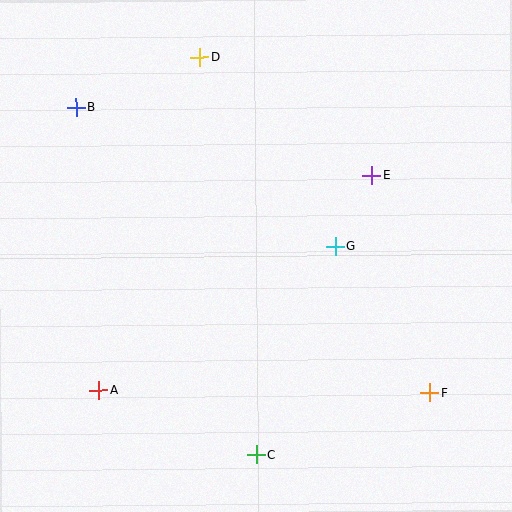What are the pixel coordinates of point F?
Point F is at (430, 393).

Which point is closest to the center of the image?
Point G at (335, 246) is closest to the center.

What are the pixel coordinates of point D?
Point D is at (200, 57).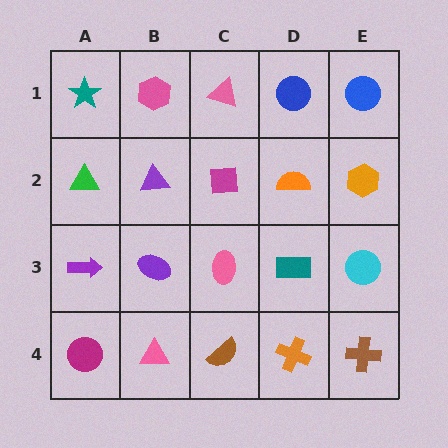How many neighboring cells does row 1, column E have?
2.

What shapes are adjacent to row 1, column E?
An orange hexagon (row 2, column E), a blue circle (row 1, column D).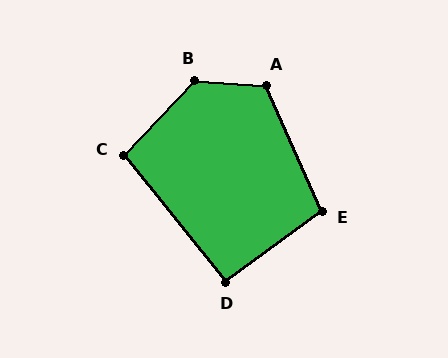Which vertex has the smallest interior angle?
D, at approximately 92 degrees.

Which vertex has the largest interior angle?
B, at approximately 129 degrees.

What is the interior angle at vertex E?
Approximately 103 degrees (obtuse).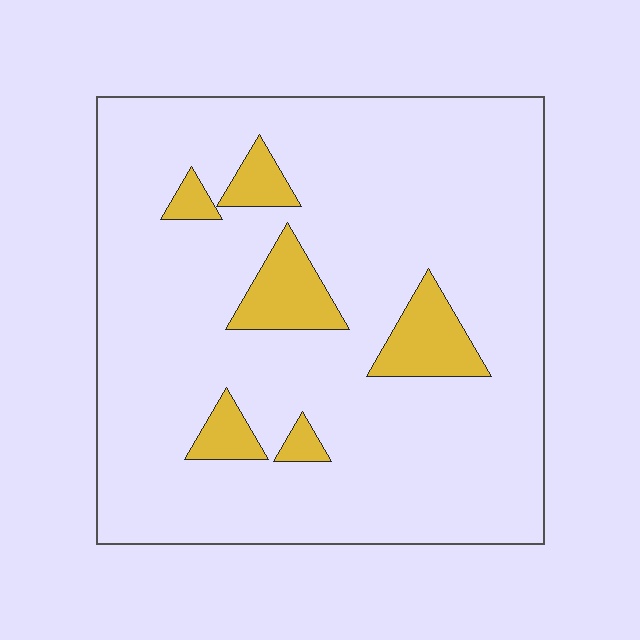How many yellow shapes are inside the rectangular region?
6.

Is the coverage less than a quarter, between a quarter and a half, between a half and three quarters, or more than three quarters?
Less than a quarter.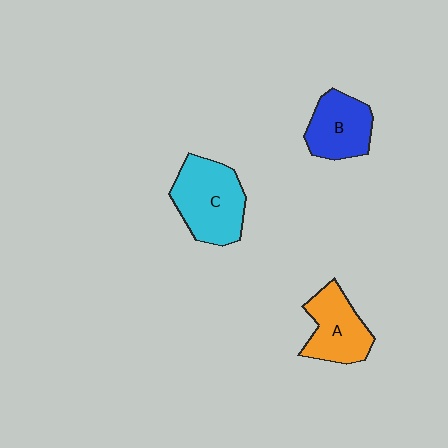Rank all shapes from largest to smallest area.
From largest to smallest: C (cyan), A (orange), B (blue).